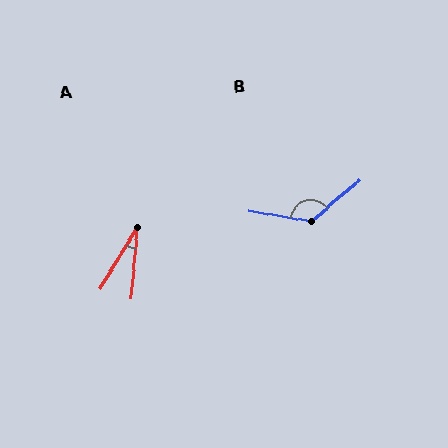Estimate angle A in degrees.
Approximately 27 degrees.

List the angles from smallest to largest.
A (27°), B (130°).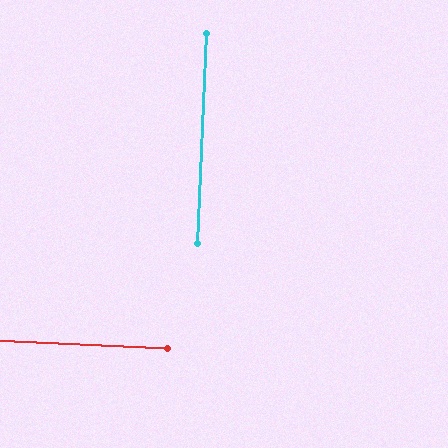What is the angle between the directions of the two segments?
Approximately 90 degrees.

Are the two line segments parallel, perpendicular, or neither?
Perpendicular — they meet at approximately 90°.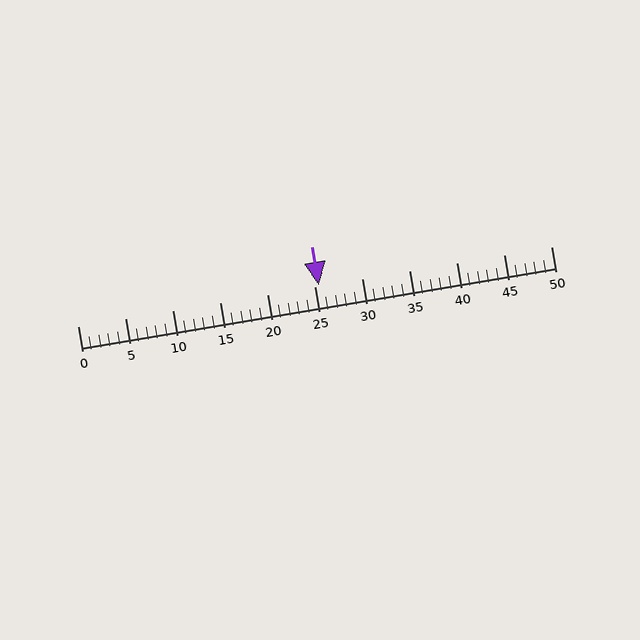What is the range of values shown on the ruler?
The ruler shows values from 0 to 50.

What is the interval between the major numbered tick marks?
The major tick marks are spaced 5 units apart.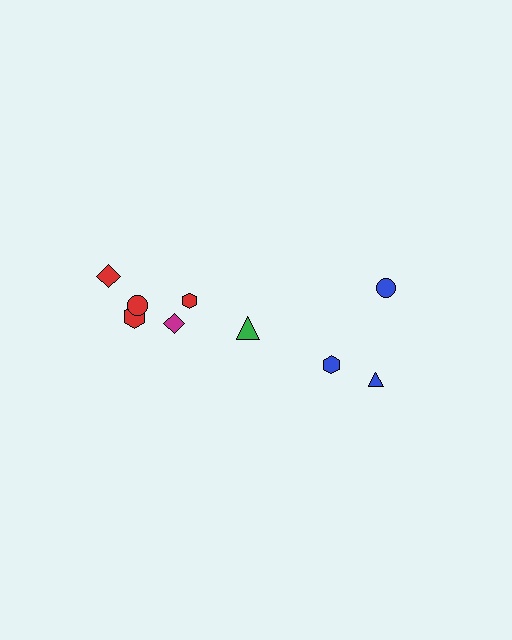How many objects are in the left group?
There are 6 objects.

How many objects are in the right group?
There are 3 objects.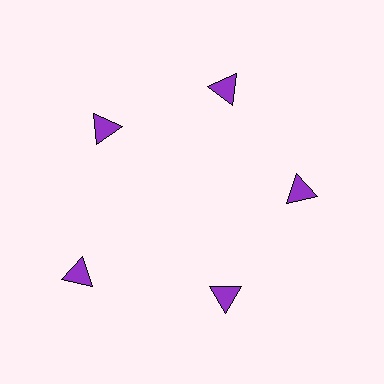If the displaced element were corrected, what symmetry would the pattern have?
It would have 5-fold rotational symmetry — the pattern would map onto itself every 72 degrees.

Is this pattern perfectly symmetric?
No. The 5 purple triangles are arranged in a ring, but one element near the 8 o'clock position is pushed outward from the center, breaking the 5-fold rotational symmetry.